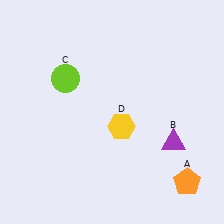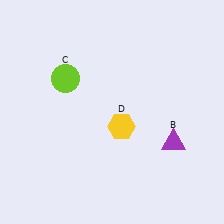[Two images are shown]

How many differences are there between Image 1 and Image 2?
There is 1 difference between the two images.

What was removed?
The orange pentagon (A) was removed in Image 2.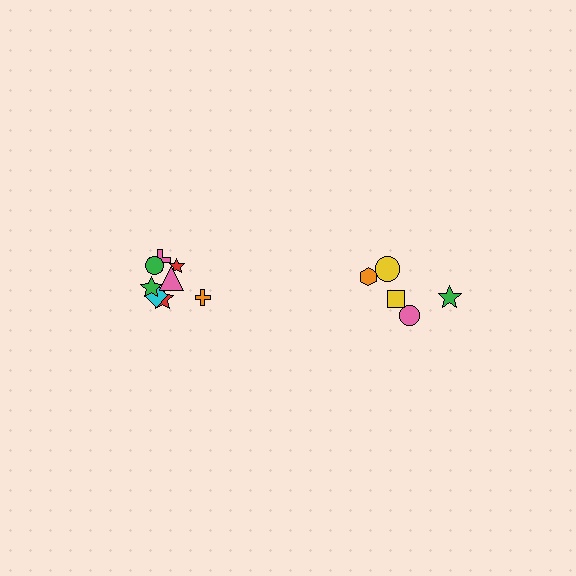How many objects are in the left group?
There are 8 objects.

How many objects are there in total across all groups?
There are 13 objects.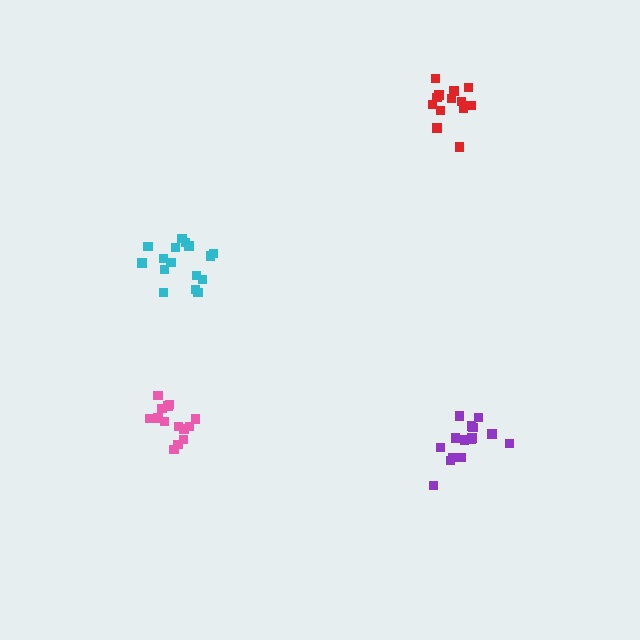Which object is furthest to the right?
The purple cluster is rightmost.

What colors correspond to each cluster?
The clusters are colored: cyan, red, purple, pink.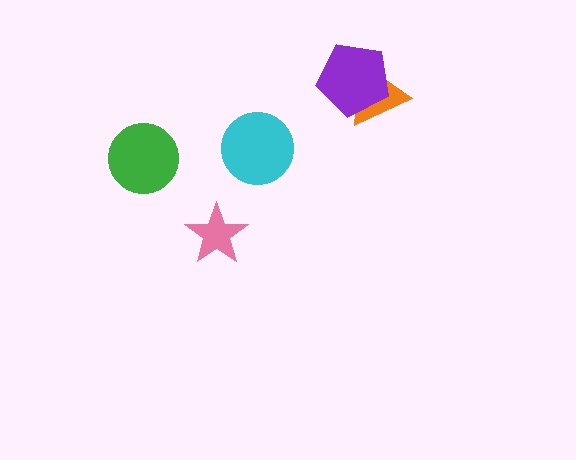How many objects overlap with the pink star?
0 objects overlap with the pink star.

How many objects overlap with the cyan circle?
0 objects overlap with the cyan circle.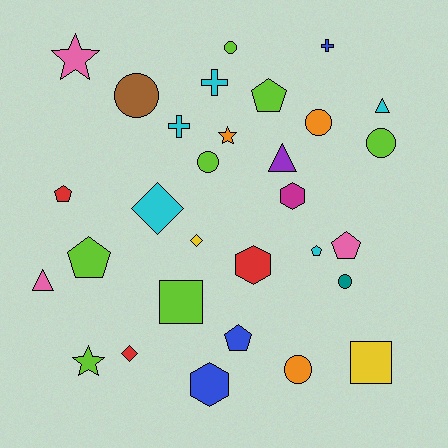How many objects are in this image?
There are 30 objects.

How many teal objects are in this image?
There is 1 teal object.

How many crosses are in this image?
There are 3 crosses.